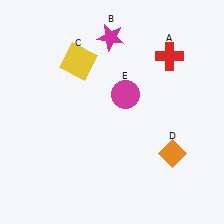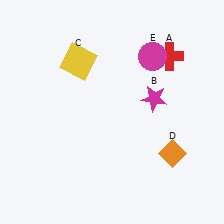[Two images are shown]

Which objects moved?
The objects that moved are: the magenta star (B), the magenta circle (E).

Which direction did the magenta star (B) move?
The magenta star (B) moved down.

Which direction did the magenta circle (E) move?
The magenta circle (E) moved up.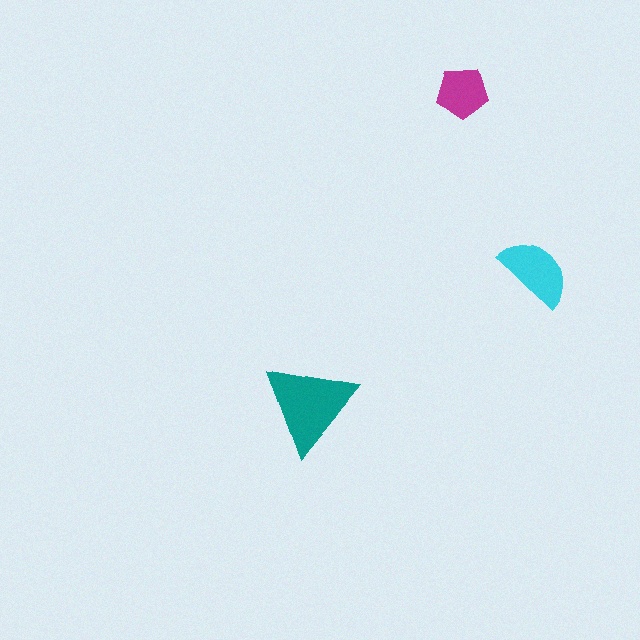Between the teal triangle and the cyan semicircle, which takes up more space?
The teal triangle.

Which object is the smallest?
The magenta pentagon.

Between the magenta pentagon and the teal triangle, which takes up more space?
The teal triangle.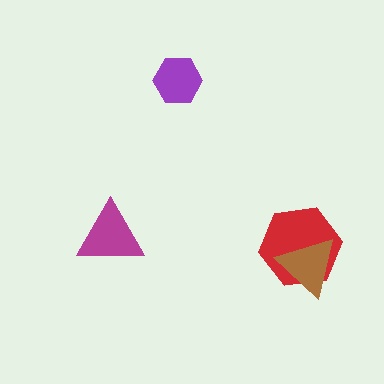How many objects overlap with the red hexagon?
1 object overlaps with the red hexagon.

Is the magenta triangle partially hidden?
No, no other shape covers it.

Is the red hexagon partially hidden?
Yes, it is partially covered by another shape.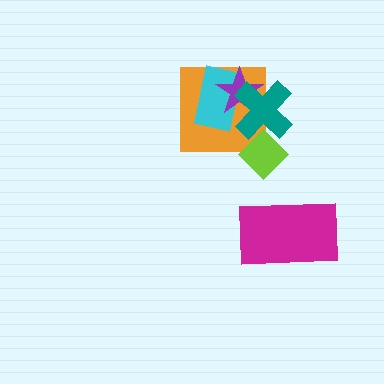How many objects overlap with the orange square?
4 objects overlap with the orange square.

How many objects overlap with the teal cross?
4 objects overlap with the teal cross.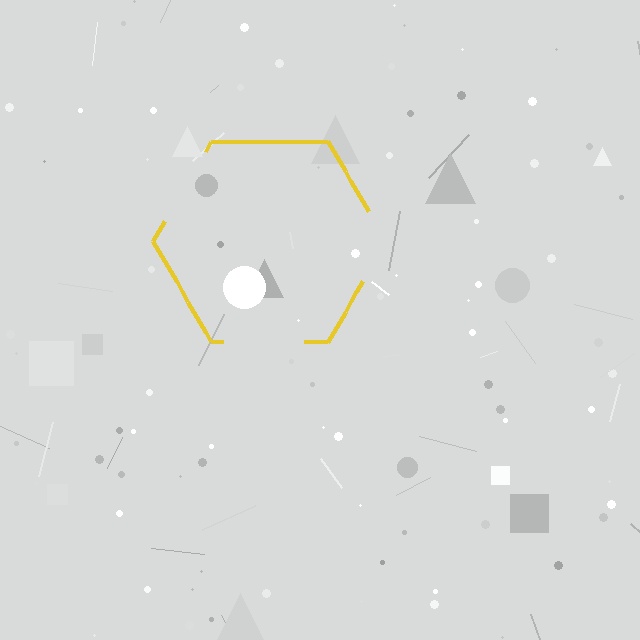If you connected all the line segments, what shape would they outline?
They would outline a hexagon.